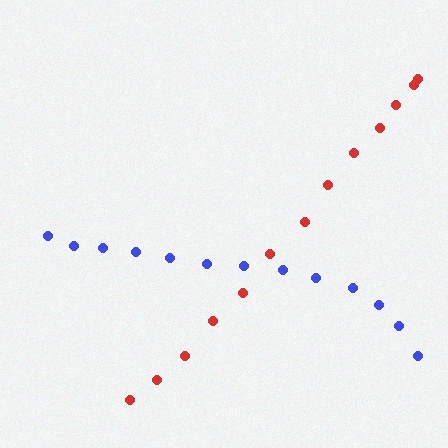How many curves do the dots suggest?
There are 2 distinct paths.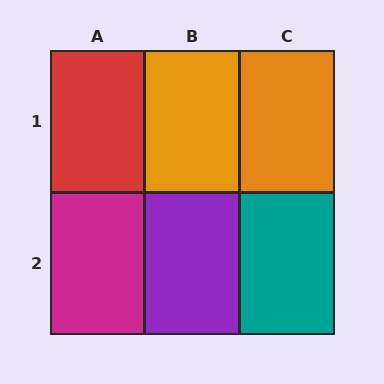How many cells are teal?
1 cell is teal.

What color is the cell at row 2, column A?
Magenta.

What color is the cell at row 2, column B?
Purple.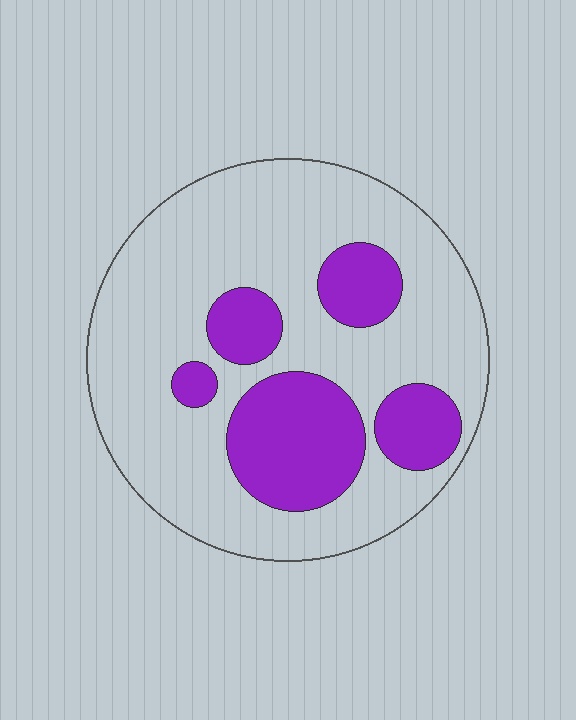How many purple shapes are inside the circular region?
5.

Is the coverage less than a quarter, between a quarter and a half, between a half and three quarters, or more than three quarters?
Between a quarter and a half.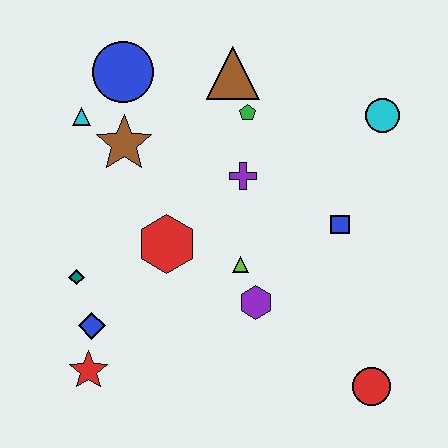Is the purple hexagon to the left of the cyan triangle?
No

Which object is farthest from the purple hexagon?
The blue circle is farthest from the purple hexagon.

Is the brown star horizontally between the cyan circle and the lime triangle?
No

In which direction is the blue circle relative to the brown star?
The blue circle is above the brown star.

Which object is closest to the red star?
The blue diamond is closest to the red star.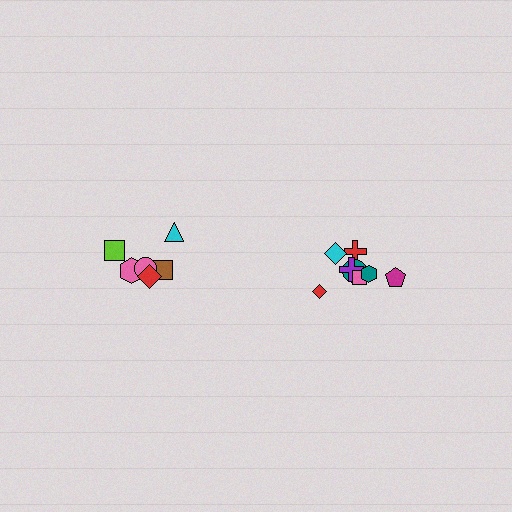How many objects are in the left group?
There are 6 objects.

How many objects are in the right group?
There are 8 objects.